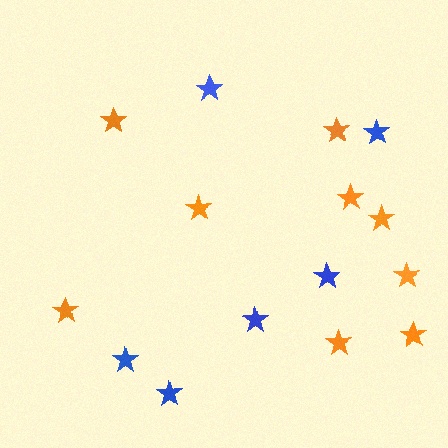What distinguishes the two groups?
There are 2 groups: one group of orange stars (9) and one group of blue stars (6).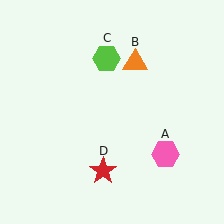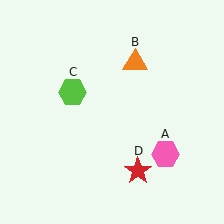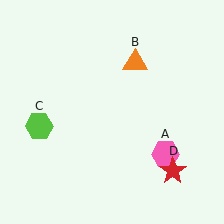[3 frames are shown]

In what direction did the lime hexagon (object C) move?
The lime hexagon (object C) moved down and to the left.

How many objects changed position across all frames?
2 objects changed position: lime hexagon (object C), red star (object D).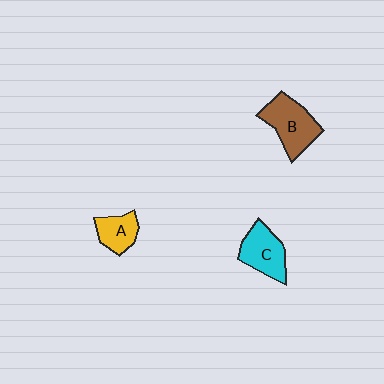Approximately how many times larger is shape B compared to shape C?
Approximately 1.2 times.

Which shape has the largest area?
Shape B (brown).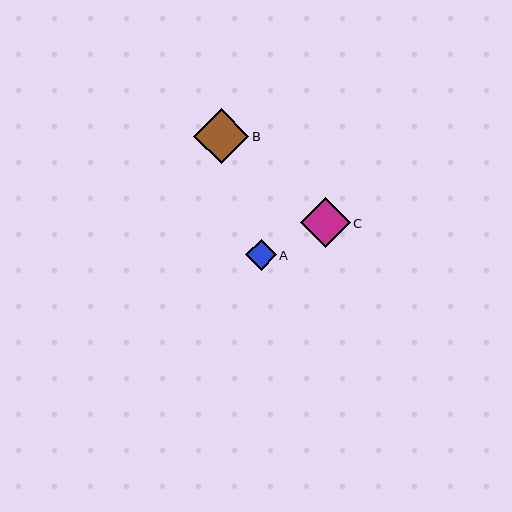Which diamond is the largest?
Diamond B is the largest with a size of approximately 55 pixels.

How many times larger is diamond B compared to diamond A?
Diamond B is approximately 1.8 times the size of diamond A.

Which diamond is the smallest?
Diamond A is the smallest with a size of approximately 31 pixels.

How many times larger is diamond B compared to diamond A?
Diamond B is approximately 1.8 times the size of diamond A.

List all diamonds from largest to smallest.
From largest to smallest: B, C, A.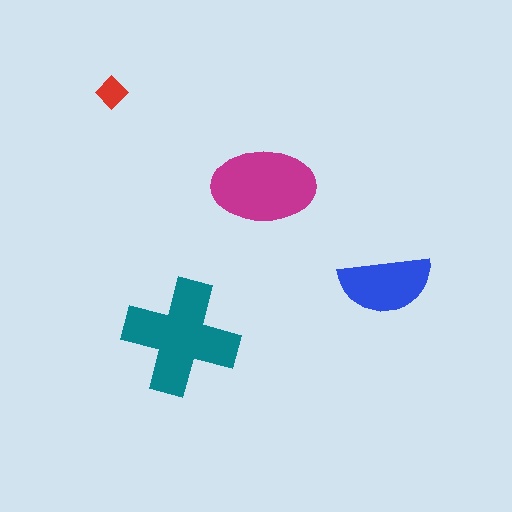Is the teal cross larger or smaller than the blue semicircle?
Larger.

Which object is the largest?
The teal cross.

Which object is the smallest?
The red diamond.